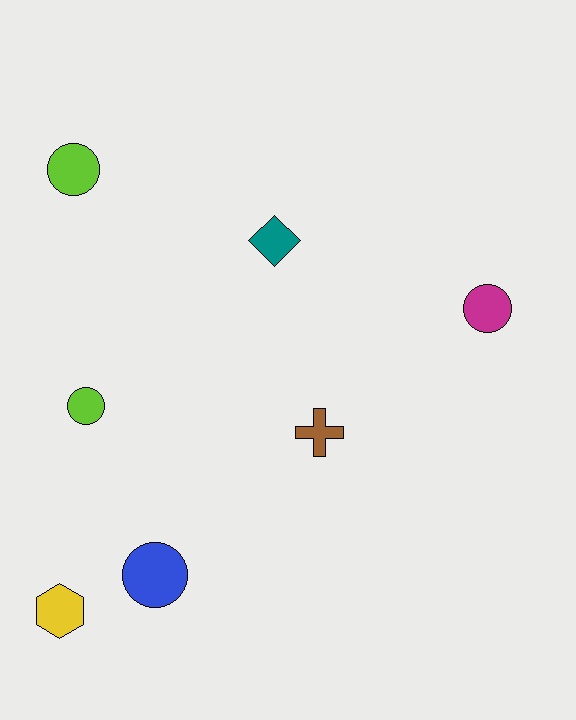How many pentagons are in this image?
There are no pentagons.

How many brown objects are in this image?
There is 1 brown object.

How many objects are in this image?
There are 7 objects.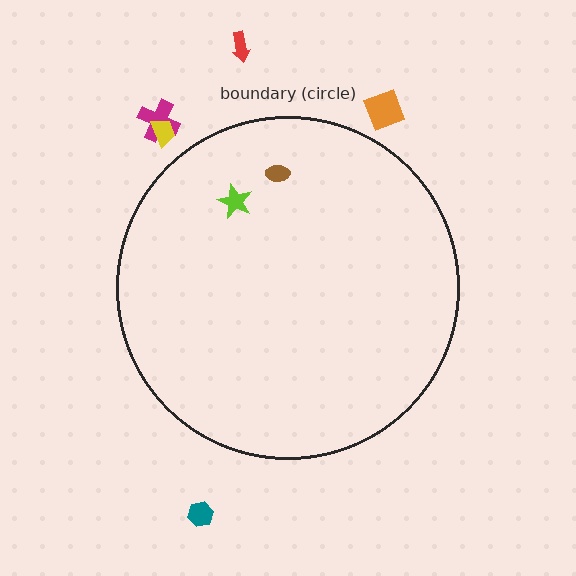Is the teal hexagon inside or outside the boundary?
Outside.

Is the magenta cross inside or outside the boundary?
Outside.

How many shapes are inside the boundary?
2 inside, 5 outside.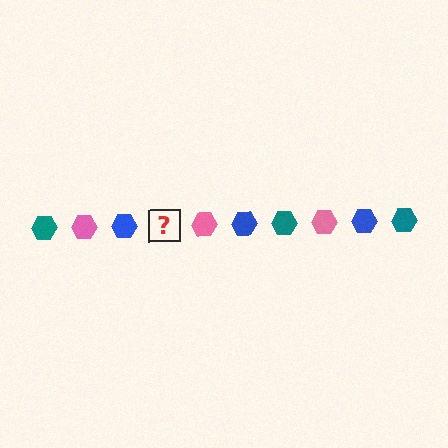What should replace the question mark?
The question mark should be replaced with a teal hexagon.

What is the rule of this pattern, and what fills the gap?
The rule is that the pattern cycles through teal, pink, blue hexagons. The gap should be filled with a teal hexagon.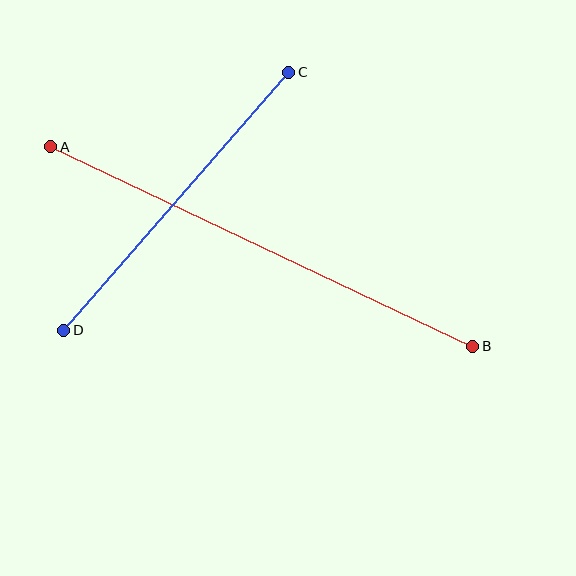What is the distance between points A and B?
The distance is approximately 467 pixels.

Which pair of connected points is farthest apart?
Points A and B are farthest apart.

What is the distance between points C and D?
The distance is approximately 342 pixels.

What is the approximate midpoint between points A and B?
The midpoint is at approximately (262, 247) pixels.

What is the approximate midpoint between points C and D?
The midpoint is at approximately (176, 201) pixels.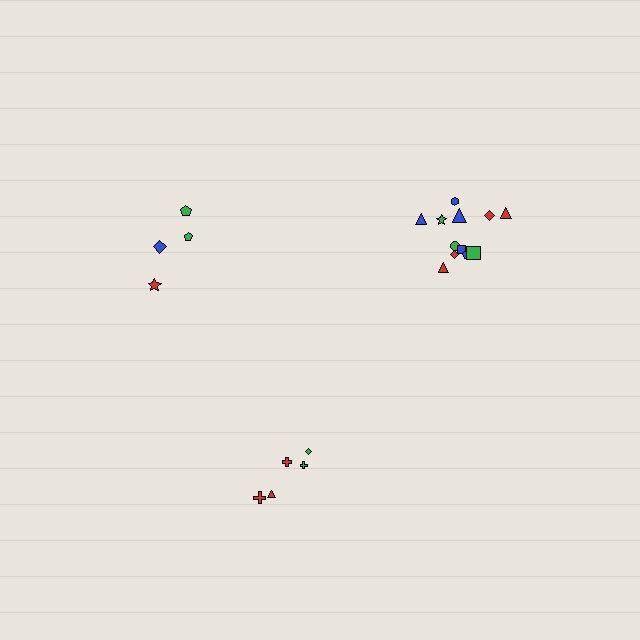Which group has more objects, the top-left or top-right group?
The top-right group.